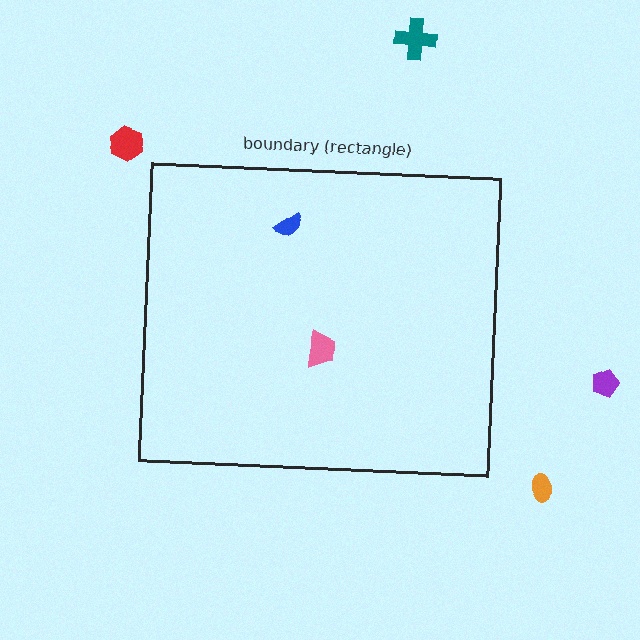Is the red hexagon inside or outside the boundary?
Outside.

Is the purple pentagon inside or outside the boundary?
Outside.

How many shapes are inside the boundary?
2 inside, 4 outside.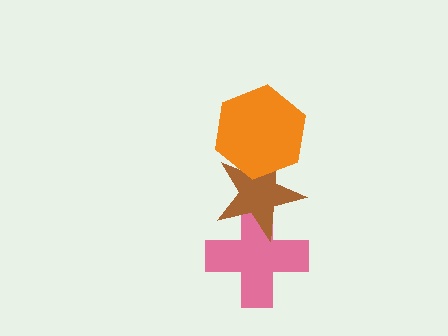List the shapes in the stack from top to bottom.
From top to bottom: the orange hexagon, the brown star, the pink cross.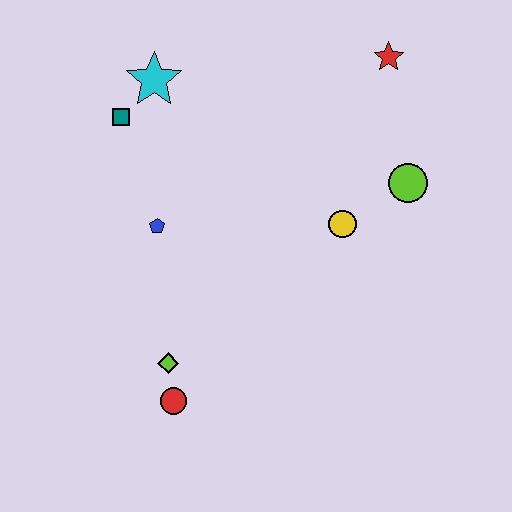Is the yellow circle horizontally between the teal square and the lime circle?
Yes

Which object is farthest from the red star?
The red circle is farthest from the red star.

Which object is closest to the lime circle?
The yellow circle is closest to the lime circle.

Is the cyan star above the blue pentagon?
Yes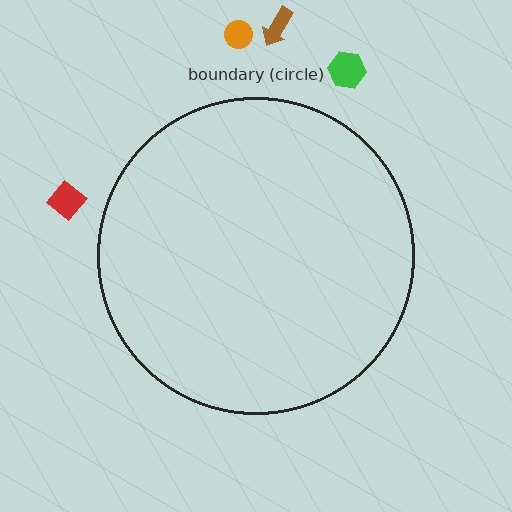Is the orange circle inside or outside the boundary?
Outside.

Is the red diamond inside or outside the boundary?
Outside.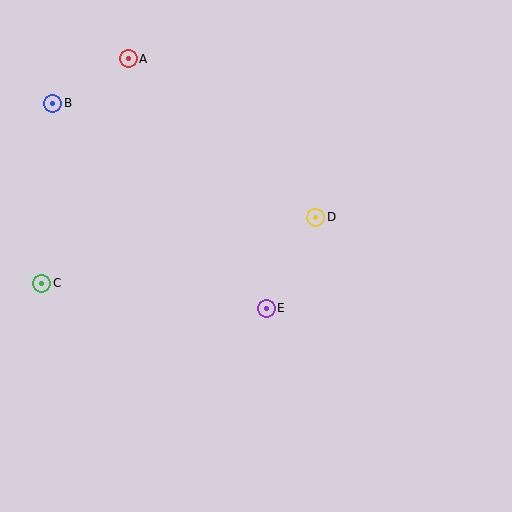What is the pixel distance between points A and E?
The distance between A and E is 285 pixels.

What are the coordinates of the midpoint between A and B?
The midpoint between A and B is at (90, 81).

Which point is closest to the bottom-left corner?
Point C is closest to the bottom-left corner.